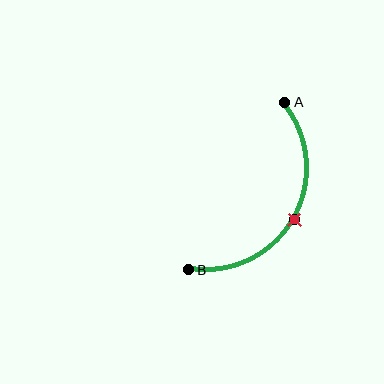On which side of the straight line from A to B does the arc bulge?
The arc bulges to the right of the straight line connecting A and B.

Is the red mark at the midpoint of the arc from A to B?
Yes. The red mark lies on the arc at equal arc-length from both A and B — it is the arc midpoint.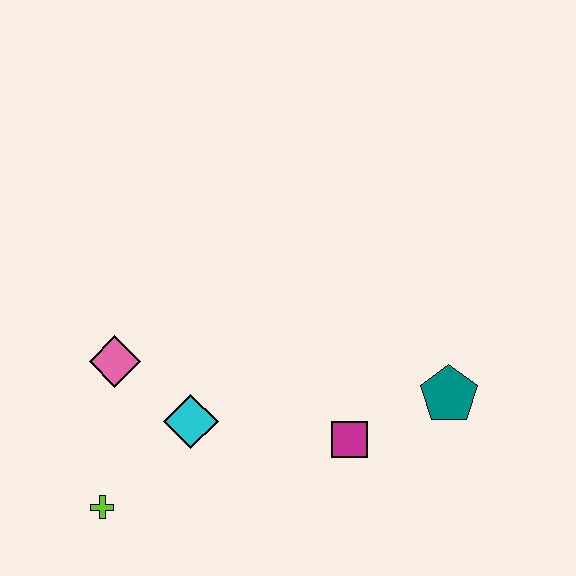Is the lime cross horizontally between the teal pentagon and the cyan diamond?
No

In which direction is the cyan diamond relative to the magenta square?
The cyan diamond is to the left of the magenta square.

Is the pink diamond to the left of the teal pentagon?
Yes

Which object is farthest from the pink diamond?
The teal pentagon is farthest from the pink diamond.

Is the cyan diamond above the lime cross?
Yes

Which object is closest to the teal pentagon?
The magenta square is closest to the teal pentagon.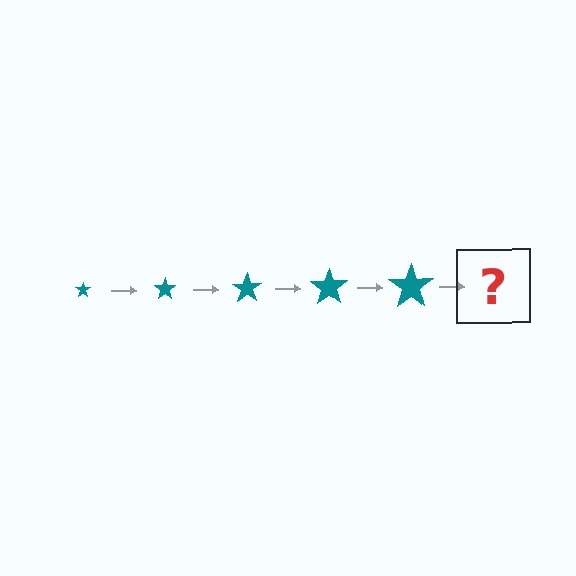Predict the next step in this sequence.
The next step is a teal star, larger than the previous one.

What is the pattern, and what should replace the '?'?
The pattern is that the star gets progressively larger each step. The '?' should be a teal star, larger than the previous one.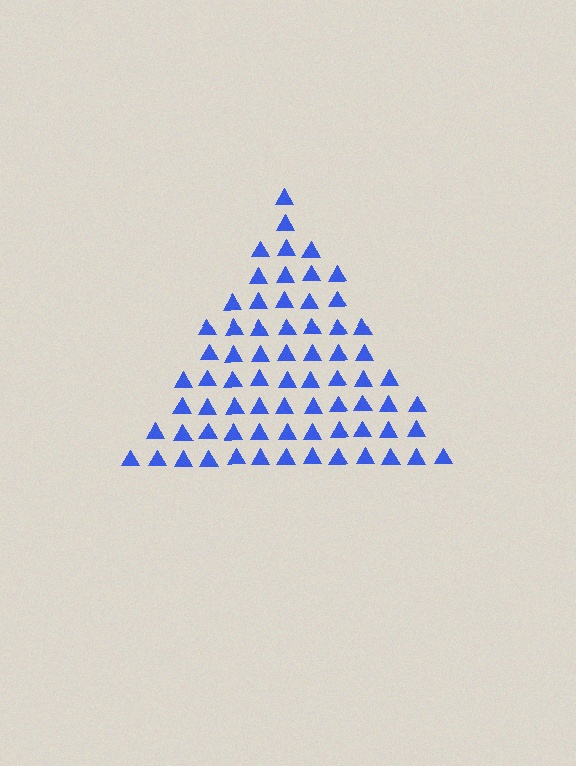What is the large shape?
The large shape is a triangle.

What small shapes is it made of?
It is made of small triangles.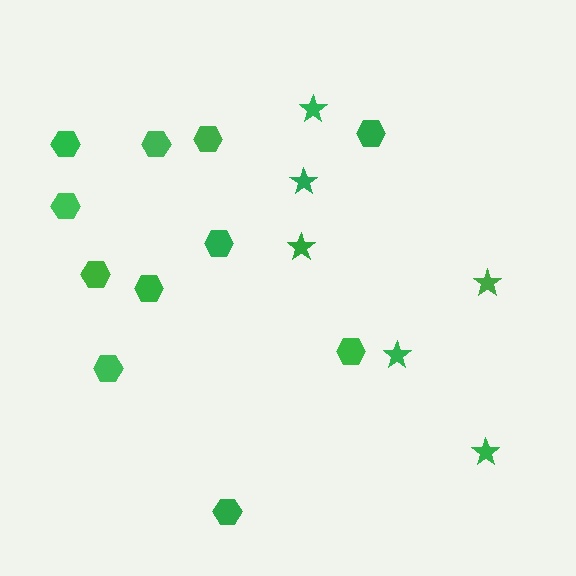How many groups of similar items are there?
There are 2 groups: one group of hexagons (11) and one group of stars (6).